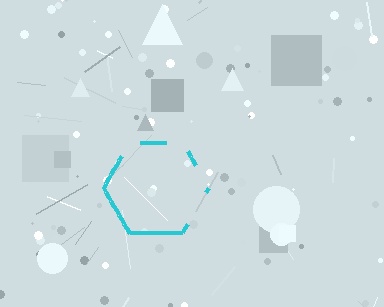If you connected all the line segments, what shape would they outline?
They would outline a hexagon.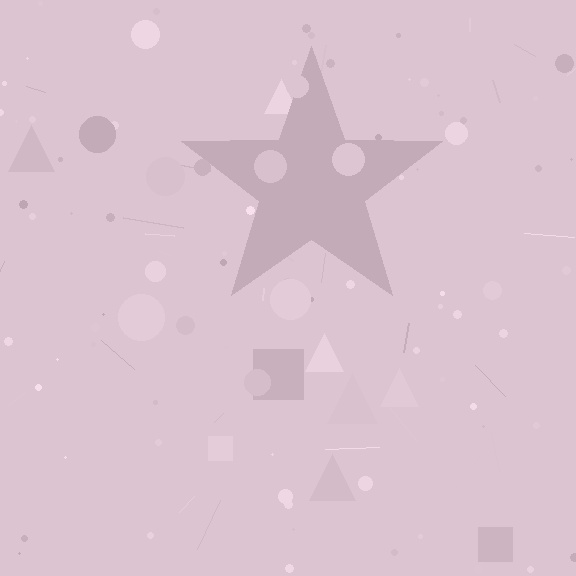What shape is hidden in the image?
A star is hidden in the image.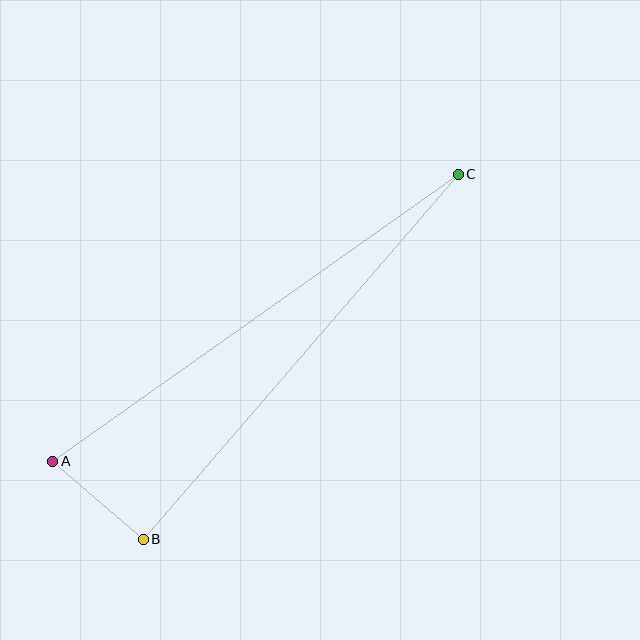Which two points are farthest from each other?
Points A and C are farthest from each other.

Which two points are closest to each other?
Points A and B are closest to each other.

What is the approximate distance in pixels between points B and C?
The distance between B and C is approximately 482 pixels.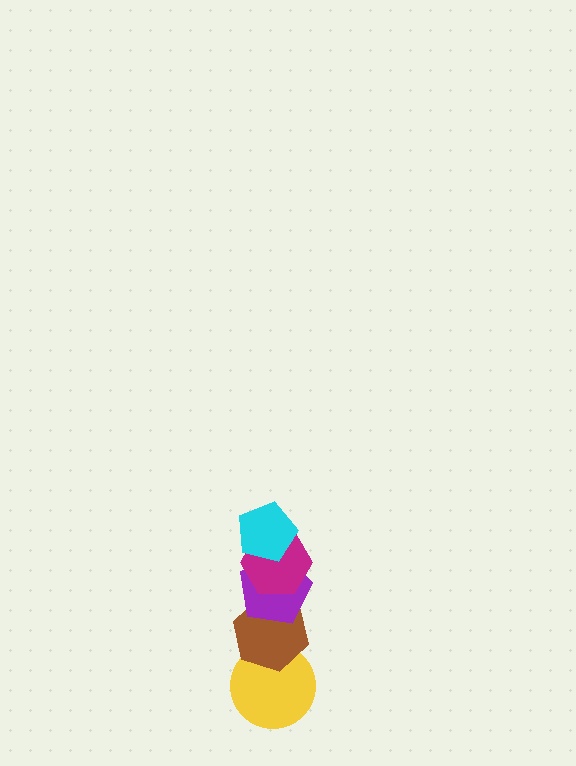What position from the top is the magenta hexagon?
The magenta hexagon is 2nd from the top.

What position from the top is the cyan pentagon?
The cyan pentagon is 1st from the top.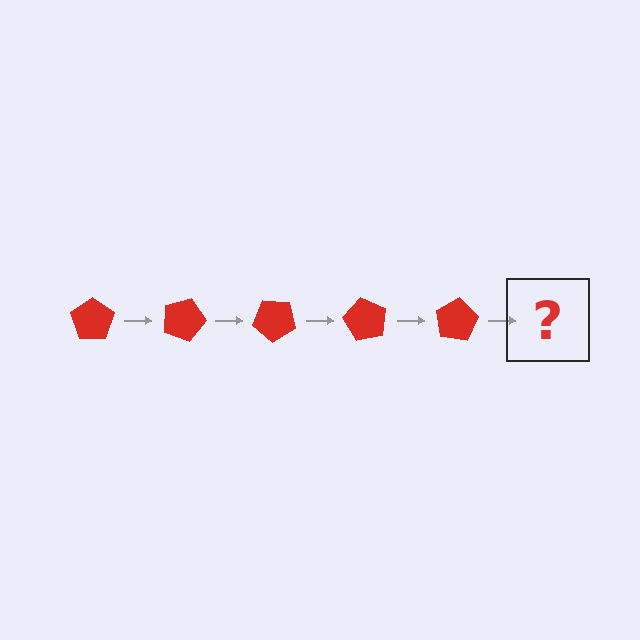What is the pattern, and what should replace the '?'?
The pattern is that the pentagon rotates 20 degrees each step. The '?' should be a red pentagon rotated 100 degrees.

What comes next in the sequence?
The next element should be a red pentagon rotated 100 degrees.